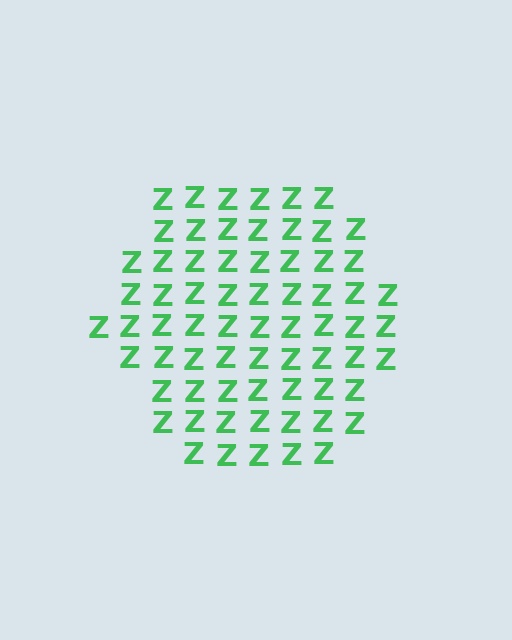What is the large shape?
The large shape is a hexagon.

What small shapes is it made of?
It is made of small letter Z's.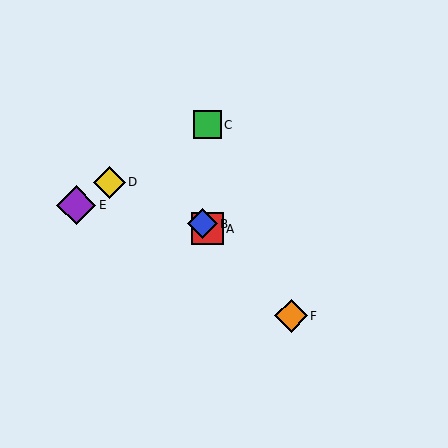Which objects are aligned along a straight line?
Objects A, B, F are aligned along a straight line.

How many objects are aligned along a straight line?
3 objects (A, B, F) are aligned along a straight line.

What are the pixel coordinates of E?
Object E is at (76, 205).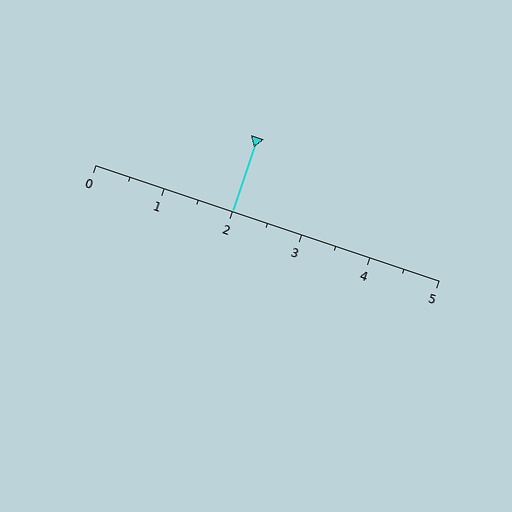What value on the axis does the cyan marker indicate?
The marker indicates approximately 2.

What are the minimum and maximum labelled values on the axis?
The axis runs from 0 to 5.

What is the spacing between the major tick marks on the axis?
The major ticks are spaced 1 apart.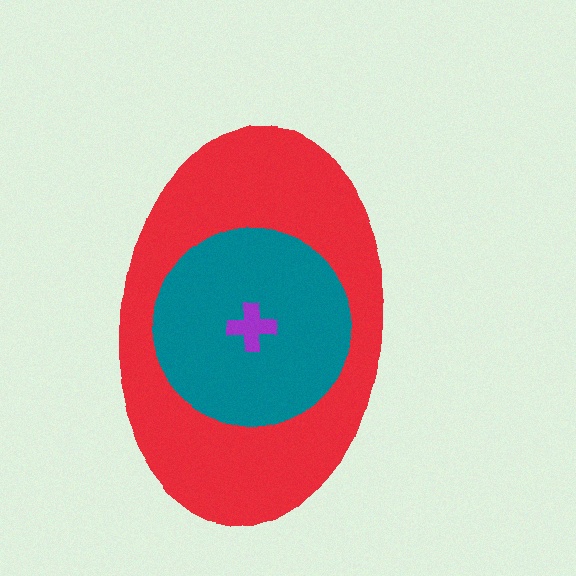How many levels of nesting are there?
3.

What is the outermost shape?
The red ellipse.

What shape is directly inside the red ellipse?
The teal circle.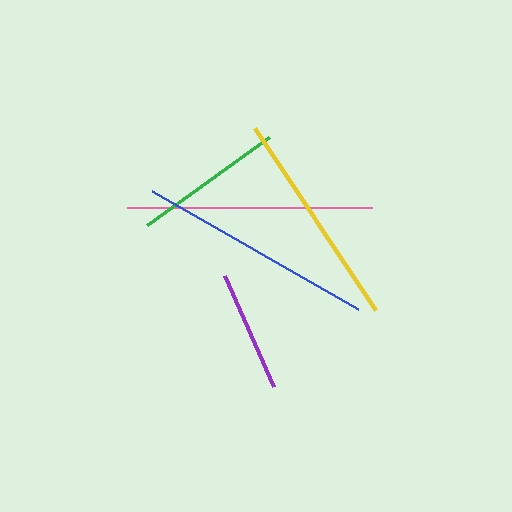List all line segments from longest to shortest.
From longest to shortest: pink, blue, yellow, green, purple.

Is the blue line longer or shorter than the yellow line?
The blue line is longer than the yellow line.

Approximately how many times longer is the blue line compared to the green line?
The blue line is approximately 1.6 times the length of the green line.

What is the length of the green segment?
The green segment is approximately 150 pixels long.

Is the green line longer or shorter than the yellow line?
The yellow line is longer than the green line.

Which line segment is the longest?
The pink line is the longest at approximately 245 pixels.